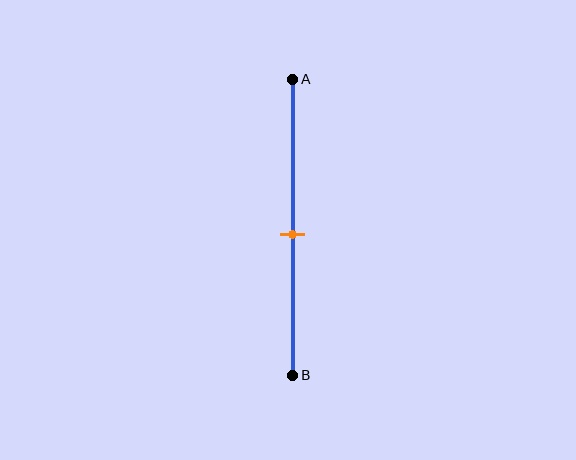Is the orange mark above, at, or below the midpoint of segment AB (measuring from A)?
The orange mark is approximately at the midpoint of segment AB.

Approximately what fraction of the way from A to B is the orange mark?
The orange mark is approximately 50% of the way from A to B.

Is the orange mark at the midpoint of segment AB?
Yes, the mark is approximately at the midpoint.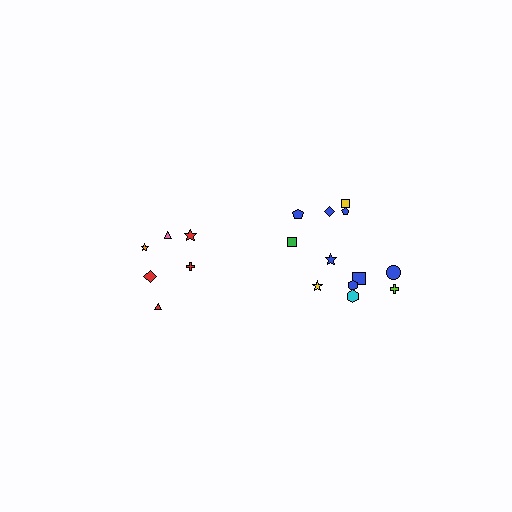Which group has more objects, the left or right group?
The right group.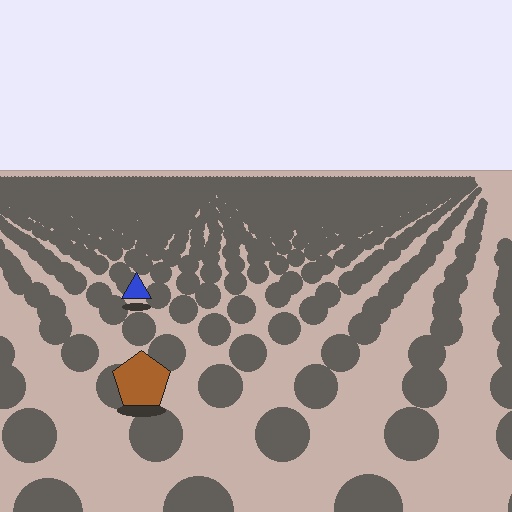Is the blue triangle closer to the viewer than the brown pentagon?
No. The brown pentagon is closer — you can tell from the texture gradient: the ground texture is coarser near it.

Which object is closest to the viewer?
The brown pentagon is closest. The texture marks near it are larger and more spread out.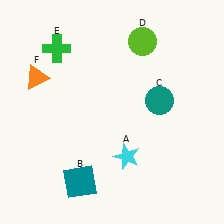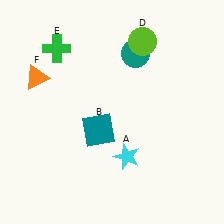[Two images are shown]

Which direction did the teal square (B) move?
The teal square (B) moved up.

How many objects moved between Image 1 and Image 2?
2 objects moved between the two images.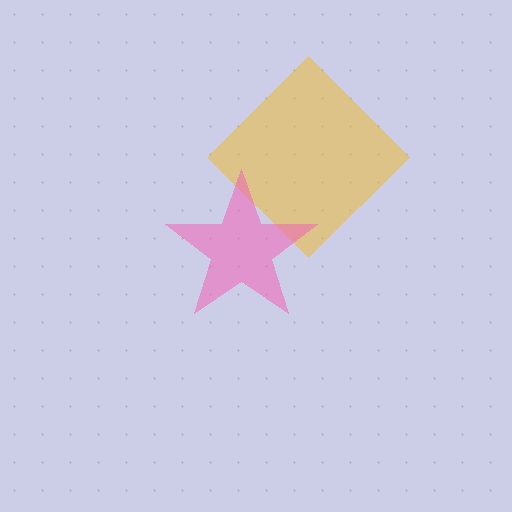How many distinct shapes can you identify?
There are 2 distinct shapes: a yellow diamond, a pink star.